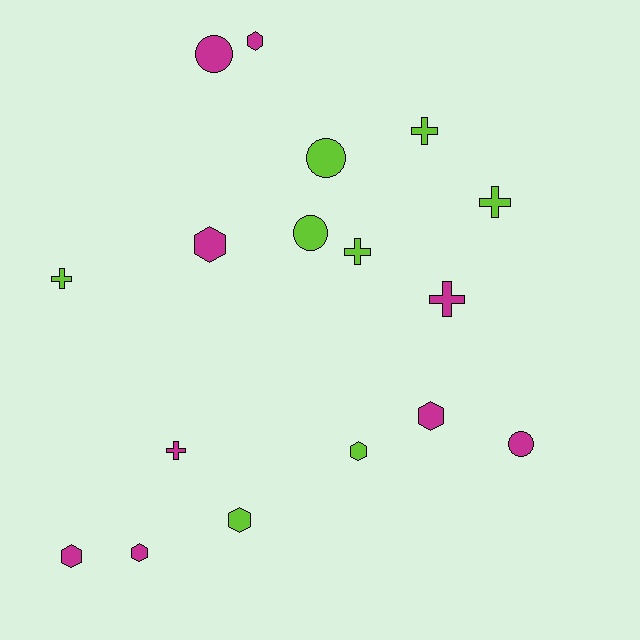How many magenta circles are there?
There are 2 magenta circles.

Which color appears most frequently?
Magenta, with 9 objects.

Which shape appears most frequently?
Hexagon, with 7 objects.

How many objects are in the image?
There are 17 objects.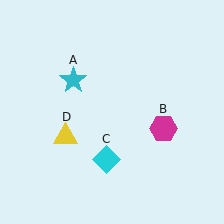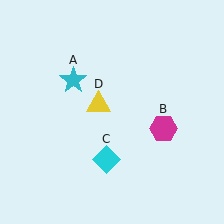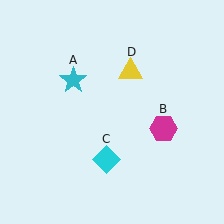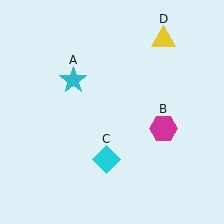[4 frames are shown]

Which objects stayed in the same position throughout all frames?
Cyan star (object A) and magenta hexagon (object B) and cyan diamond (object C) remained stationary.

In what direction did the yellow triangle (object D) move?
The yellow triangle (object D) moved up and to the right.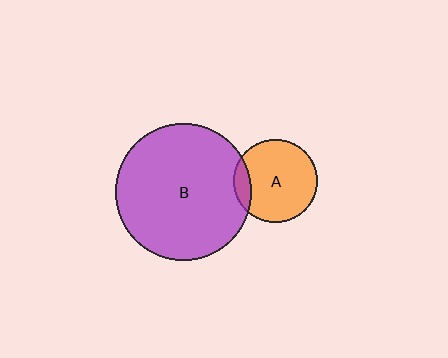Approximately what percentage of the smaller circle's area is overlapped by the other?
Approximately 10%.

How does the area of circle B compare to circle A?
Approximately 2.7 times.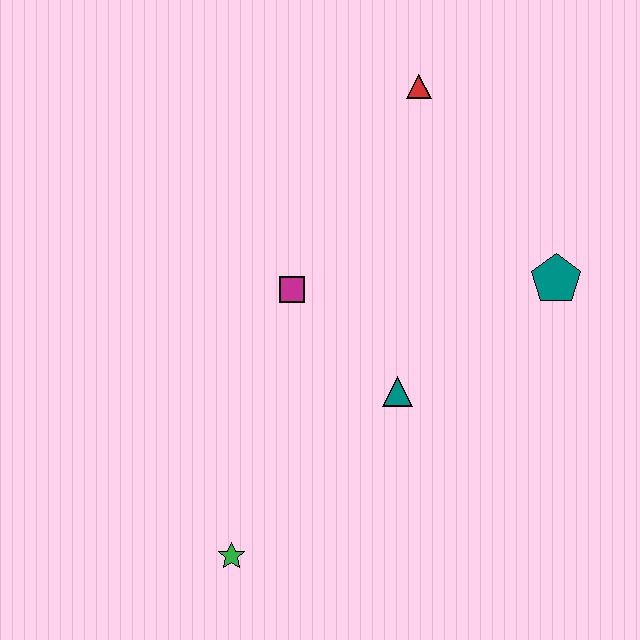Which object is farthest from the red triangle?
The green star is farthest from the red triangle.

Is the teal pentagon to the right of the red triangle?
Yes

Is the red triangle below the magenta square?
No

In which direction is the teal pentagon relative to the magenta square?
The teal pentagon is to the right of the magenta square.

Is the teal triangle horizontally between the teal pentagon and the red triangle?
No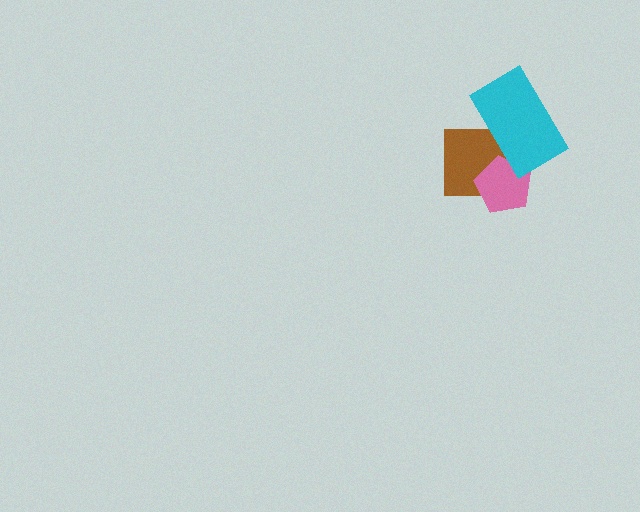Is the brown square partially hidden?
Yes, it is partially covered by another shape.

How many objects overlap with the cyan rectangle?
2 objects overlap with the cyan rectangle.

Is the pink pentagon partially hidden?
Yes, it is partially covered by another shape.